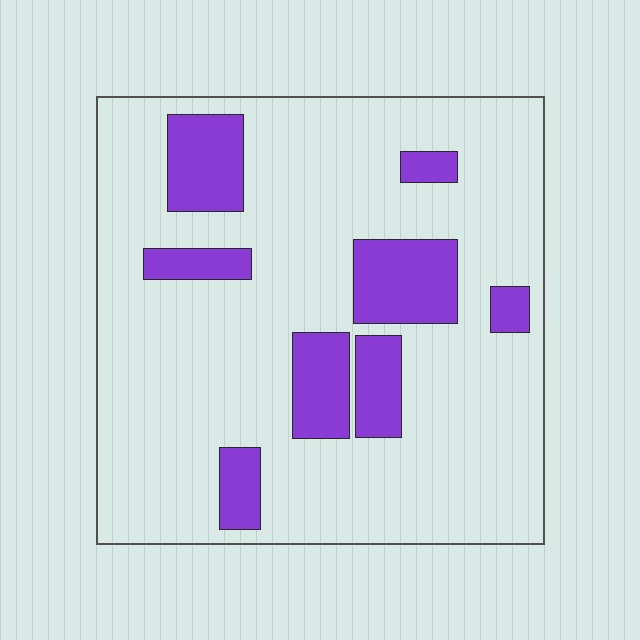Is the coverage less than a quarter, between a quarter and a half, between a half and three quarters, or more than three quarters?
Less than a quarter.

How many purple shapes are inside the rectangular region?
8.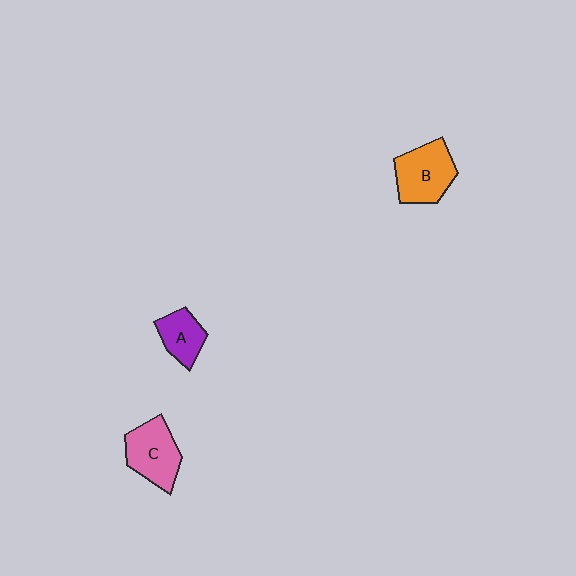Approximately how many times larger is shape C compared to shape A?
Approximately 1.5 times.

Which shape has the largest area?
Shape B (orange).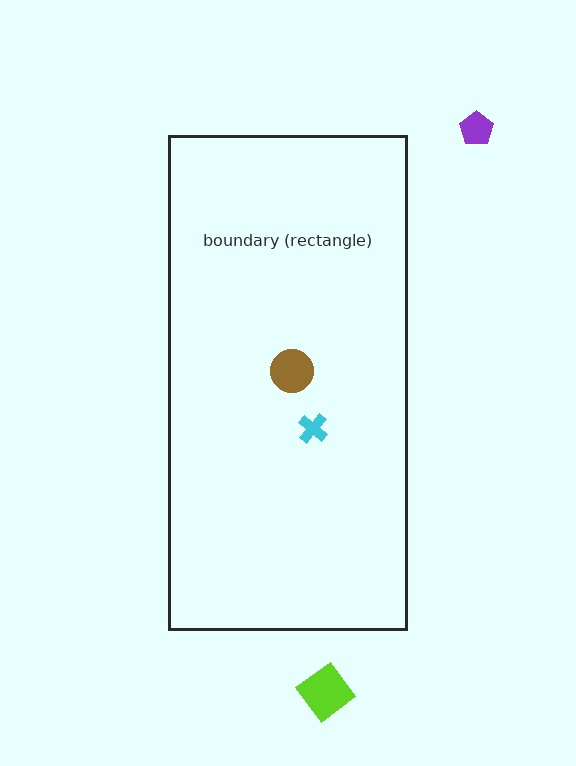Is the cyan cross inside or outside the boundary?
Inside.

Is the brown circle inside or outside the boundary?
Inside.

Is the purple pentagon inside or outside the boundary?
Outside.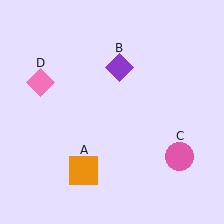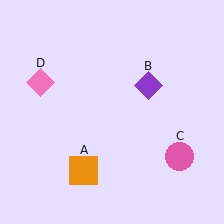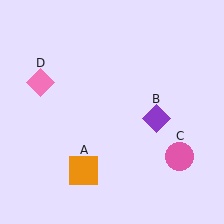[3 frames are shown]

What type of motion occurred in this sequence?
The purple diamond (object B) rotated clockwise around the center of the scene.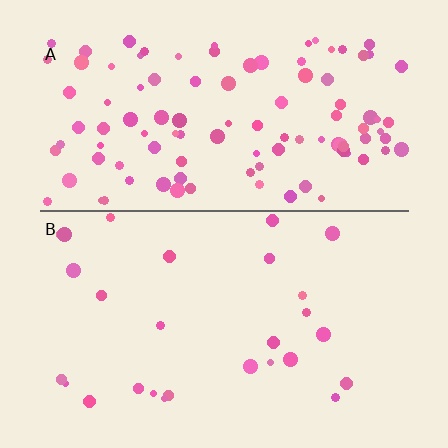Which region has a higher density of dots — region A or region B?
A (the top).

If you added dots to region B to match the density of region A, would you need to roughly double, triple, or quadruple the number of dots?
Approximately quadruple.